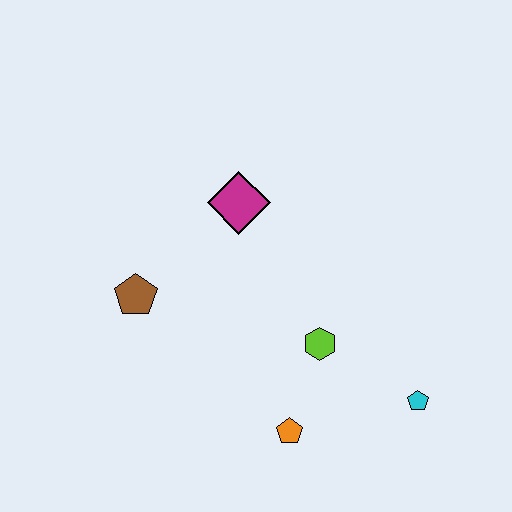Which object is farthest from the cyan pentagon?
The brown pentagon is farthest from the cyan pentagon.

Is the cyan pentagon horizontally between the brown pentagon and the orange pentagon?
No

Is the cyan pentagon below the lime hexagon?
Yes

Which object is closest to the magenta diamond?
The brown pentagon is closest to the magenta diamond.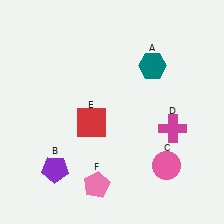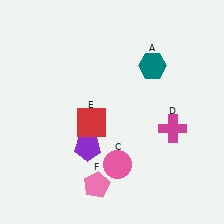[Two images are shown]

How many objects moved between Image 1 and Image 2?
2 objects moved between the two images.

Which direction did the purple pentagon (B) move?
The purple pentagon (B) moved right.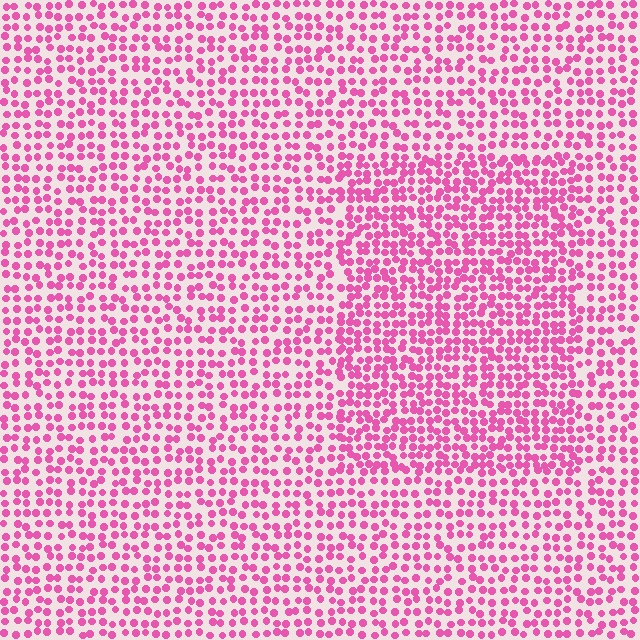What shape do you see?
I see a rectangle.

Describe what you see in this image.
The image contains small pink elements arranged at two different densities. A rectangle-shaped region is visible where the elements are more densely packed than the surrounding area.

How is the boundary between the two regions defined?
The boundary is defined by a change in element density (approximately 1.5x ratio). All elements are the same color, size, and shape.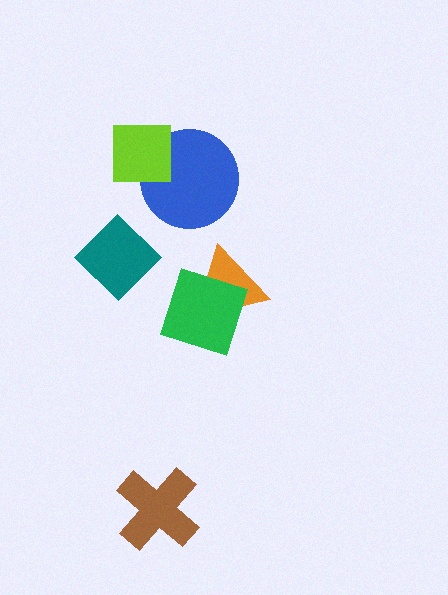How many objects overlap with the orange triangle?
1 object overlaps with the orange triangle.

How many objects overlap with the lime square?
1 object overlaps with the lime square.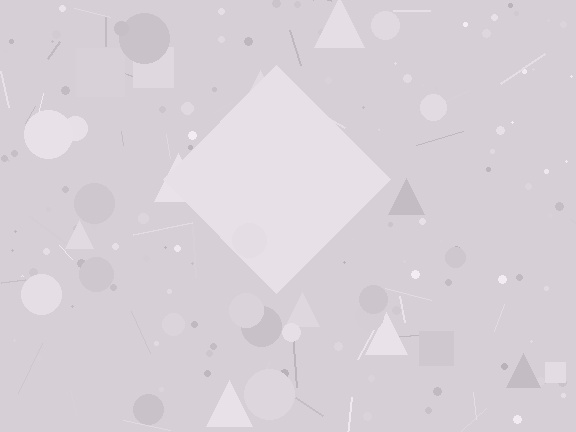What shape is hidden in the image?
A diamond is hidden in the image.